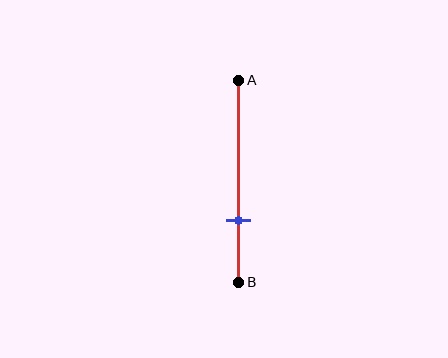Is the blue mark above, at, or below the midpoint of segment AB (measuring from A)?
The blue mark is below the midpoint of segment AB.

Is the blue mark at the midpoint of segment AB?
No, the mark is at about 70% from A, not at the 50% midpoint.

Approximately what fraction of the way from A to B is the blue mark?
The blue mark is approximately 70% of the way from A to B.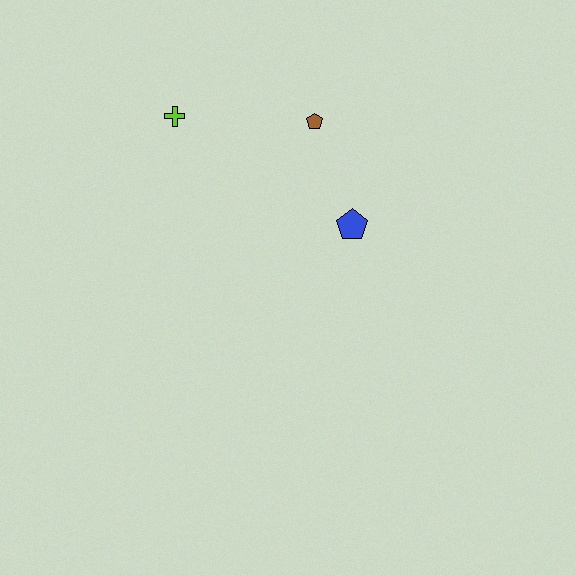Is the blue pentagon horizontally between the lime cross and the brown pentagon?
No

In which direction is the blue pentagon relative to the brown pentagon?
The blue pentagon is below the brown pentagon.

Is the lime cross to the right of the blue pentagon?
No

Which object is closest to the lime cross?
The brown pentagon is closest to the lime cross.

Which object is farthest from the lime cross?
The blue pentagon is farthest from the lime cross.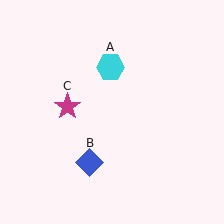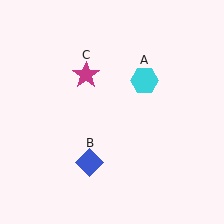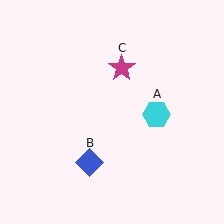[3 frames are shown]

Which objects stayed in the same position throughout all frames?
Blue diamond (object B) remained stationary.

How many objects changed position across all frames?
2 objects changed position: cyan hexagon (object A), magenta star (object C).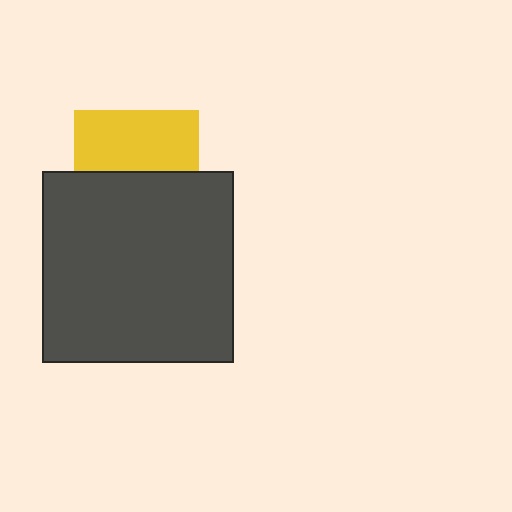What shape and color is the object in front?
The object in front is a dark gray square.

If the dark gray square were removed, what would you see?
You would see the complete yellow square.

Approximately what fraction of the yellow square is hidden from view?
Roughly 51% of the yellow square is hidden behind the dark gray square.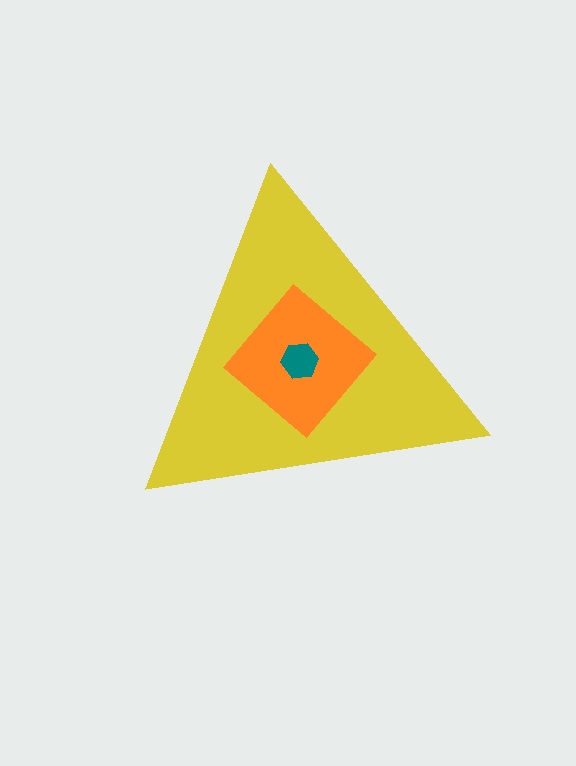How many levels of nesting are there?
3.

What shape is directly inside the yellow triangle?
The orange diamond.